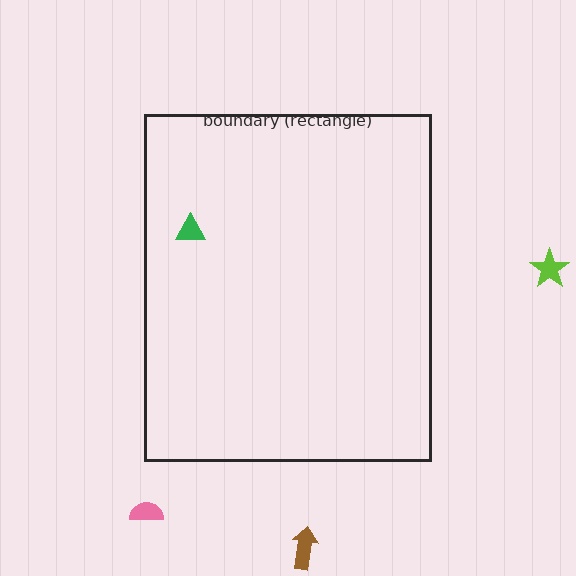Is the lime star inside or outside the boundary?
Outside.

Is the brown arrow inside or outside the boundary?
Outside.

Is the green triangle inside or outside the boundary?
Inside.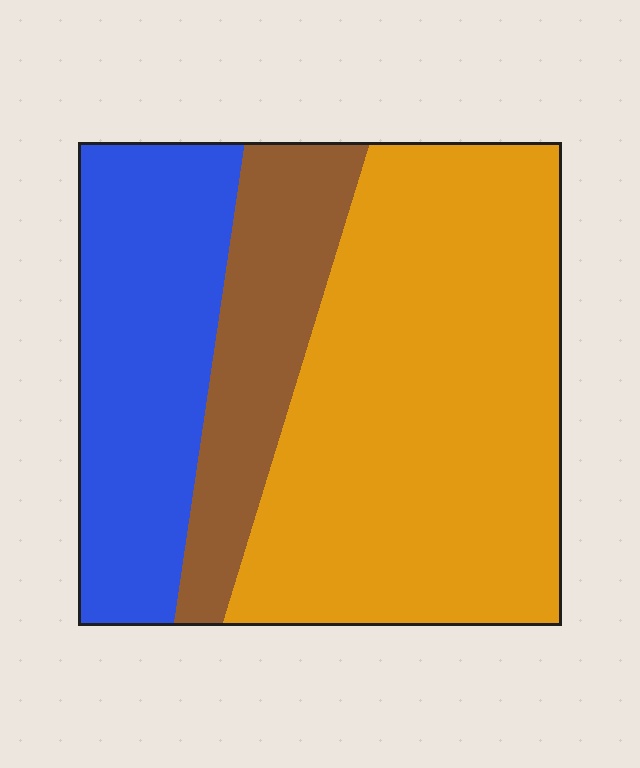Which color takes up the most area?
Orange, at roughly 55%.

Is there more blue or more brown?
Blue.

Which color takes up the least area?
Brown, at roughly 20%.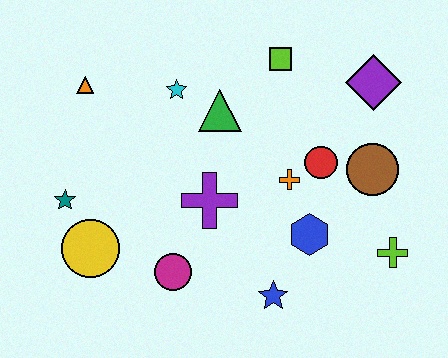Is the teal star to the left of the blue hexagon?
Yes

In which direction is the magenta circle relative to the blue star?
The magenta circle is to the left of the blue star.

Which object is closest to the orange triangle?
The cyan star is closest to the orange triangle.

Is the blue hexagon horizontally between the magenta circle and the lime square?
No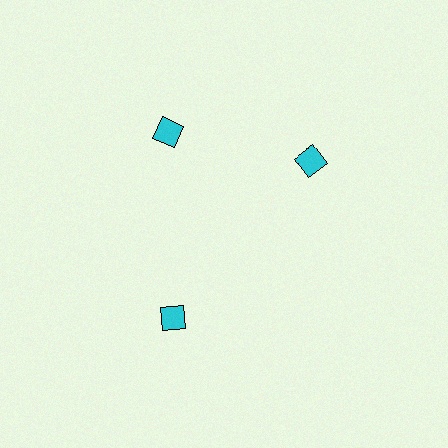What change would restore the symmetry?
The symmetry would be restored by rotating it back into even spacing with its neighbors so that all 3 diamonds sit at equal angles and equal distance from the center.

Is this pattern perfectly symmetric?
No. The 3 cyan diamonds are arranged in a ring, but one element near the 3 o'clock position is rotated out of alignment along the ring, breaking the 3-fold rotational symmetry.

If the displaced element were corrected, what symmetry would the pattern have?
It would have 3-fold rotational symmetry — the pattern would map onto itself every 120 degrees.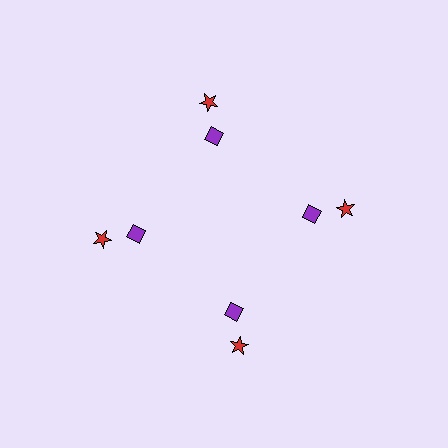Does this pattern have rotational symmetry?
Yes, this pattern has 4-fold rotational symmetry. It looks the same after rotating 90 degrees around the center.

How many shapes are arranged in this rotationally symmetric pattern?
There are 8 shapes, arranged in 4 groups of 2.